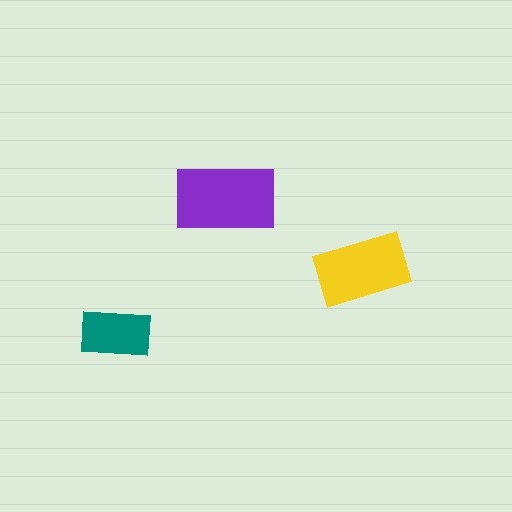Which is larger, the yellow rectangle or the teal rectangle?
The yellow one.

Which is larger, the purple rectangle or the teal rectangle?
The purple one.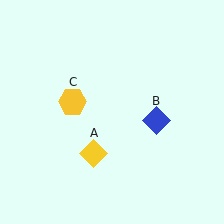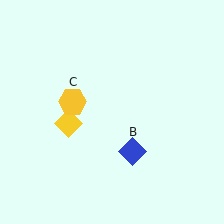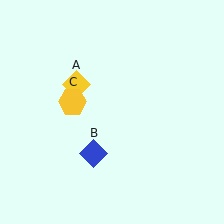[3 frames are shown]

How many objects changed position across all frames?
2 objects changed position: yellow diamond (object A), blue diamond (object B).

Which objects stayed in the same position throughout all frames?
Yellow hexagon (object C) remained stationary.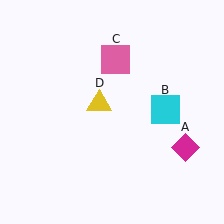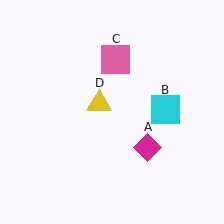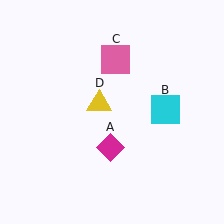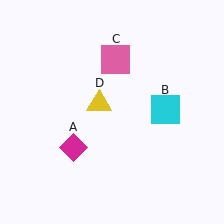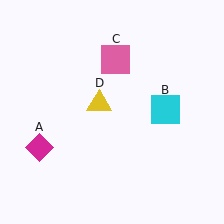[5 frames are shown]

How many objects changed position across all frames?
1 object changed position: magenta diamond (object A).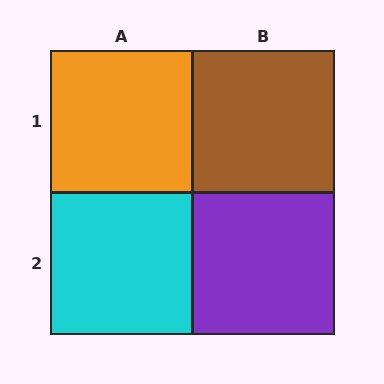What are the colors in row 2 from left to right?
Cyan, purple.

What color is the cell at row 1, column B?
Brown.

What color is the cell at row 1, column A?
Orange.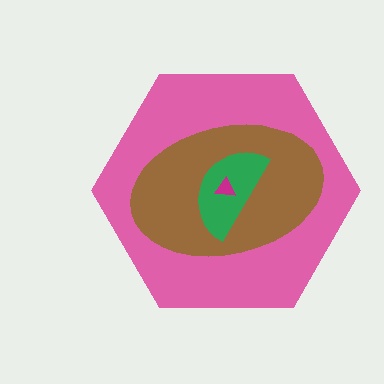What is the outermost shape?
The pink hexagon.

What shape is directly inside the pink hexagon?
The brown ellipse.